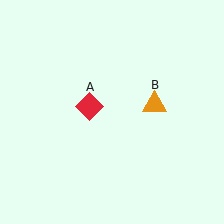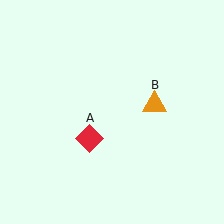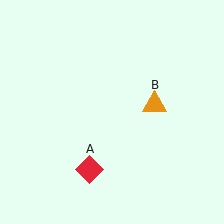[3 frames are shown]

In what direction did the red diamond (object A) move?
The red diamond (object A) moved down.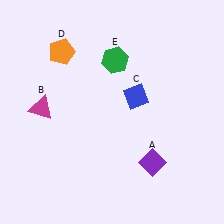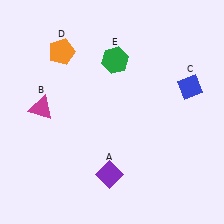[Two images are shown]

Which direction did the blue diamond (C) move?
The blue diamond (C) moved right.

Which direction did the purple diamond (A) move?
The purple diamond (A) moved left.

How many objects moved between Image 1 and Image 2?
2 objects moved between the two images.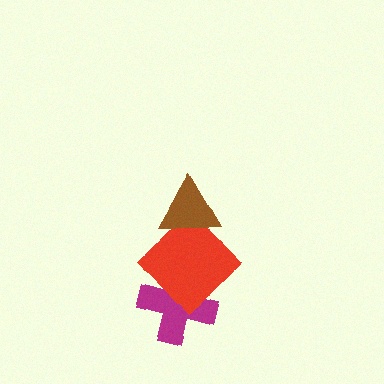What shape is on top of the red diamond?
The brown triangle is on top of the red diamond.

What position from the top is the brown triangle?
The brown triangle is 1st from the top.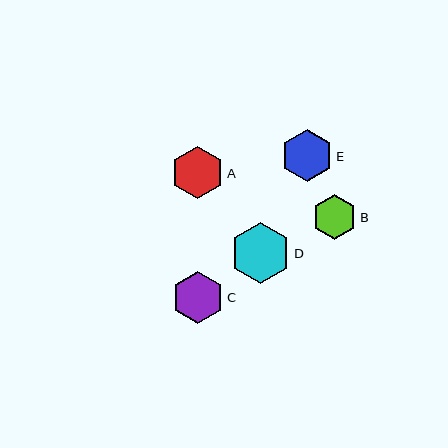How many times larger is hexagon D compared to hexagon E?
Hexagon D is approximately 1.2 times the size of hexagon E.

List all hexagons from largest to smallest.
From largest to smallest: D, A, C, E, B.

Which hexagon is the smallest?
Hexagon B is the smallest with a size of approximately 44 pixels.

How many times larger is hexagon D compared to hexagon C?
Hexagon D is approximately 1.2 times the size of hexagon C.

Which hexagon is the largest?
Hexagon D is the largest with a size of approximately 61 pixels.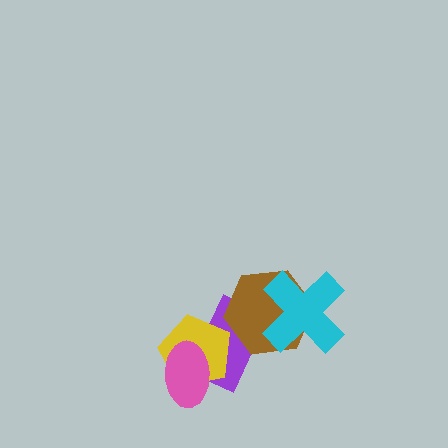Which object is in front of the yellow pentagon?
The pink ellipse is in front of the yellow pentagon.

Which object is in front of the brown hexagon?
The cyan cross is in front of the brown hexagon.